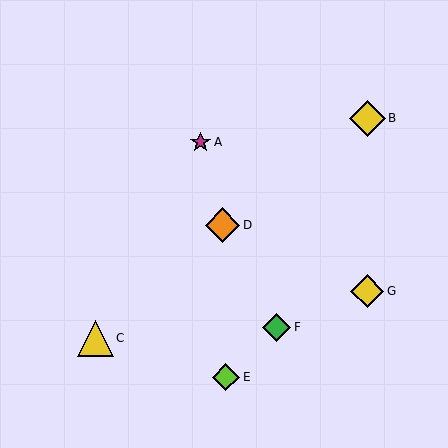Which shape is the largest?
The yellow diamond (labeled B) is the largest.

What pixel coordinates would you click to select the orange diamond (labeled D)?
Click at (222, 225) to select the orange diamond D.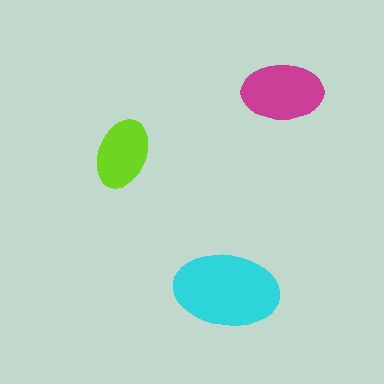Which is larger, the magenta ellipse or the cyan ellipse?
The cyan one.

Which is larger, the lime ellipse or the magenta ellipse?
The magenta one.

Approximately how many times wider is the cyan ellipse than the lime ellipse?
About 1.5 times wider.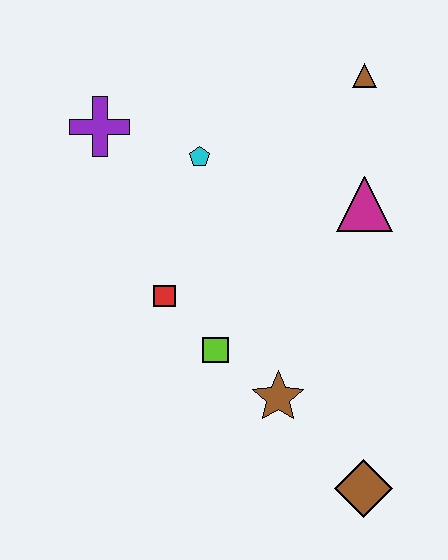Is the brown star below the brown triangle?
Yes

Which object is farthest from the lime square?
The brown triangle is farthest from the lime square.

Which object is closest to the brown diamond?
The brown star is closest to the brown diamond.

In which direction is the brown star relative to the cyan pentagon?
The brown star is below the cyan pentagon.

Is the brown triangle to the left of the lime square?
No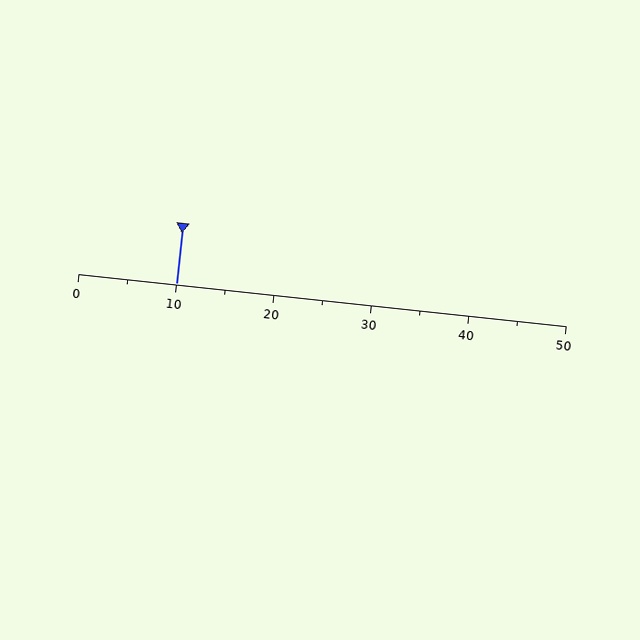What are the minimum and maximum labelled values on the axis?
The axis runs from 0 to 50.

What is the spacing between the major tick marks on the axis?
The major ticks are spaced 10 apart.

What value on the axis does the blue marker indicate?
The marker indicates approximately 10.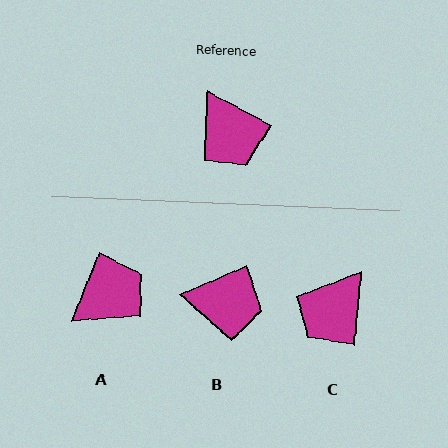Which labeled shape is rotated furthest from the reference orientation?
A, about 96 degrees away.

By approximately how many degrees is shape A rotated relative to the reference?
Approximately 96 degrees counter-clockwise.